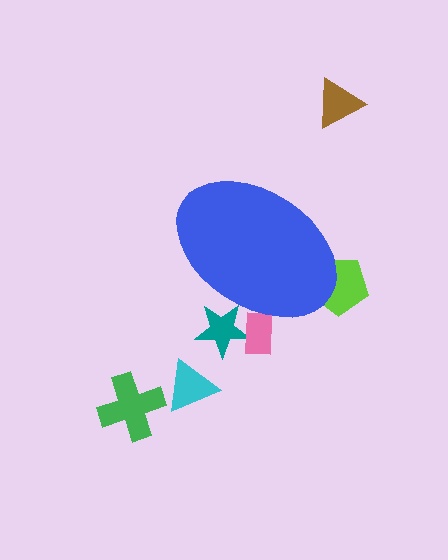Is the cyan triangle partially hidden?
No, the cyan triangle is fully visible.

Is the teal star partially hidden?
Yes, the teal star is partially hidden behind the blue ellipse.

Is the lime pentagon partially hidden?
Yes, the lime pentagon is partially hidden behind the blue ellipse.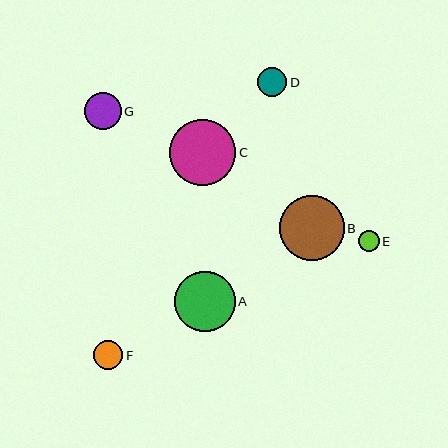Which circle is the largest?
Circle C is the largest with a size of approximately 66 pixels.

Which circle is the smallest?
Circle E is the smallest with a size of approximately 21 pixels.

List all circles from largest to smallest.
From largest to smallest: C, B, A, G, F, D, E.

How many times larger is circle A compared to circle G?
Circle A is approximately 1.6 times the size of circle G.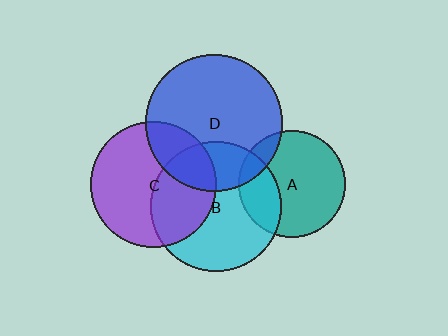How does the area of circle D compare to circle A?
Approximately 1.6 times.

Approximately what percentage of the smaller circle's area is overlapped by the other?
Approximately 40%.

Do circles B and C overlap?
Yes.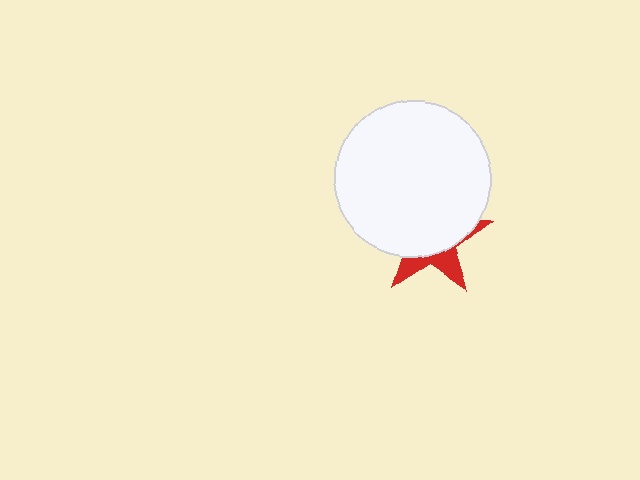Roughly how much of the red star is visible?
A small part of it is visible (roughly 31%).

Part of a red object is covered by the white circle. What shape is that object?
It is a star.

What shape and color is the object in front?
The object in front is a white circle.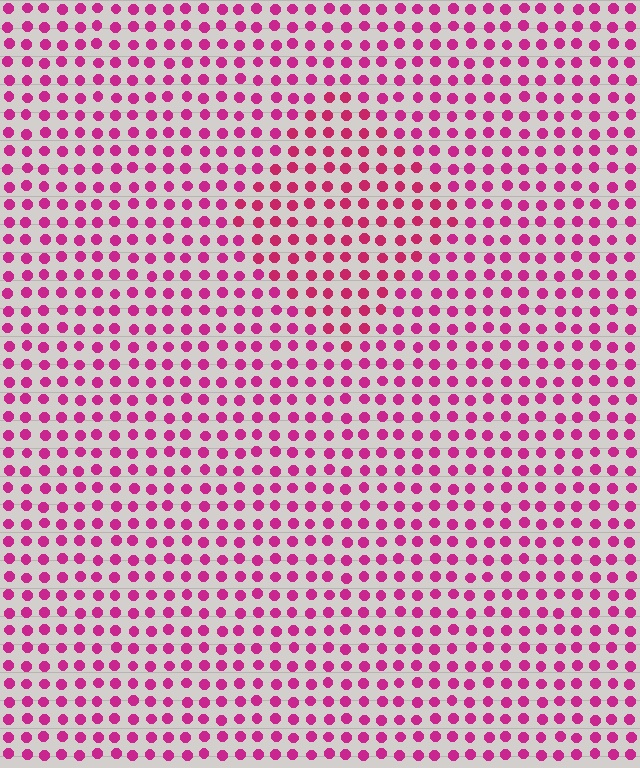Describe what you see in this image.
The image is filled with small magenta elements in a uniform arrangement. A diamond-shaped region is visible where the elements are tinted to a slightly different hue, forming a subtle color boundary.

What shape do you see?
I see a diamond.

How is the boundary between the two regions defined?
The boundary is defined purely by a slight shift in hue (about 15 degrees). Spacing, size, and orientation are identical on both sides.